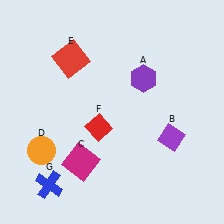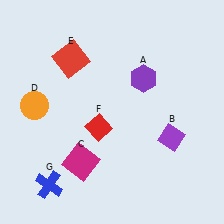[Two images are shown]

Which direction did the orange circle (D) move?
The orange circle (D) moved up.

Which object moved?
The orange circle (D) moved up.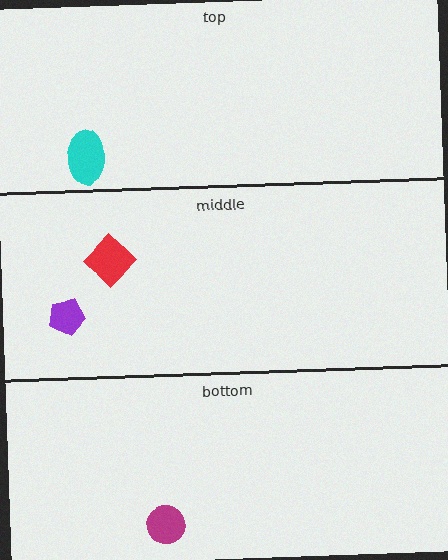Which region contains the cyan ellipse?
The top region.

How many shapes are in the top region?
1.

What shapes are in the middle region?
The red diamond, the purple pentagon.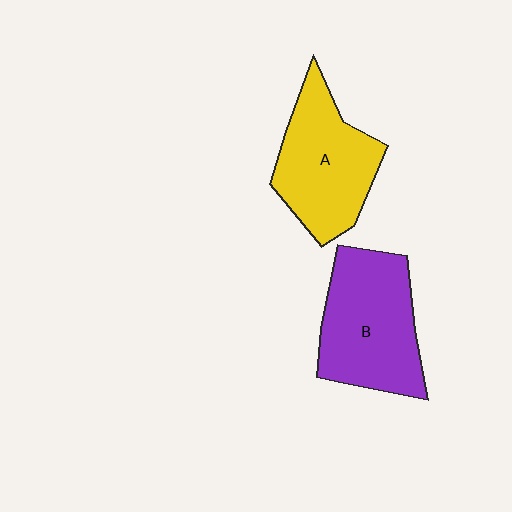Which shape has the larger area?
Shape B (purple).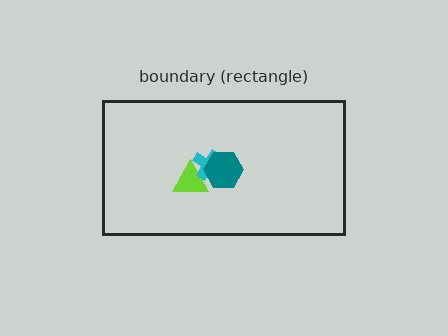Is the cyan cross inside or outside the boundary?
Inside.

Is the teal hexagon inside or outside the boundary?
Inside.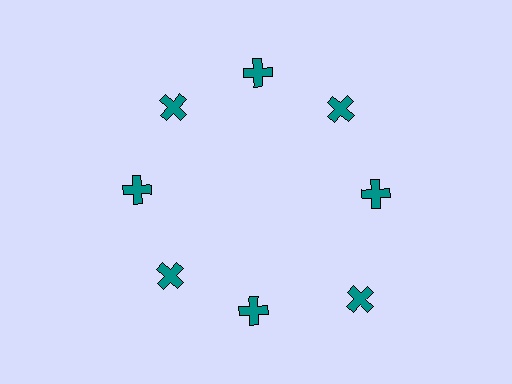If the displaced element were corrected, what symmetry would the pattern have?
It would have 8-fold rotational symmetry — the pattern would map onto itself every 45 degrees.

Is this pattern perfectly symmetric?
No. The 8 teal crosses are arranged in a ring, but one element near the 4 o'clock position is pushed outward from the center, breaking the 8-fold rotational symmetry.